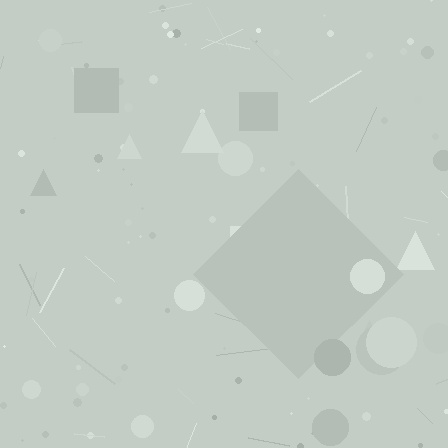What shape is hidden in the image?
A diamond is hidden in the image.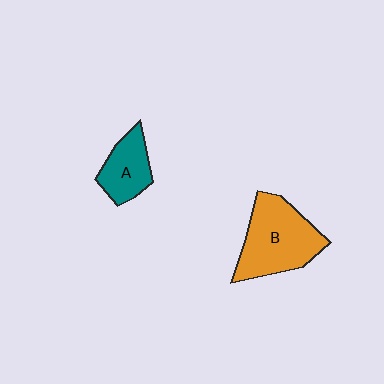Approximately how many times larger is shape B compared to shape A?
Approximately 1.8 times.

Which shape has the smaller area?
Shape A (teal).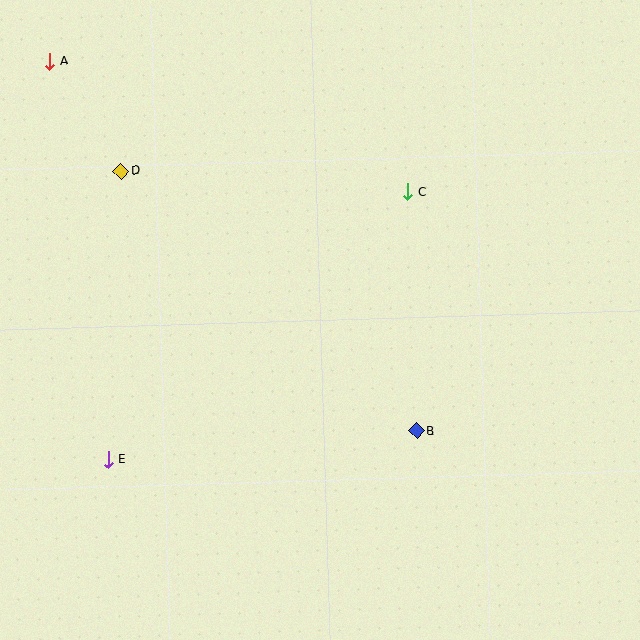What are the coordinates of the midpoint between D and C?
The midpoint between D and C is at (264, 182).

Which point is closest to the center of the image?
Point B at (417, 431) is closest to the center.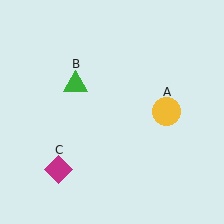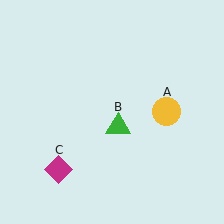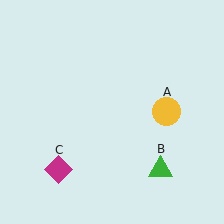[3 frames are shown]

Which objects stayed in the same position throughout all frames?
Yellow circle (object A) and magenta diamond (object C) remained stationary.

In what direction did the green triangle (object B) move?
The green triangle (object B) moved down and to the right.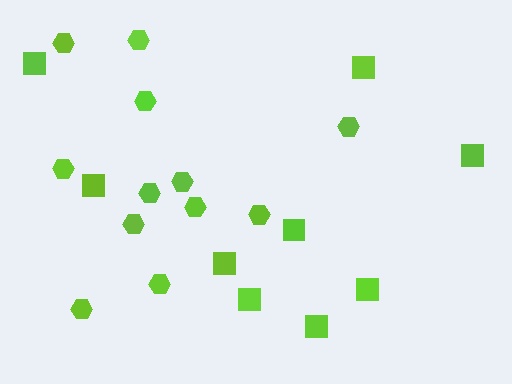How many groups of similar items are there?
There are 2 groups: one group of squares (9) and one group of hexagons (12).